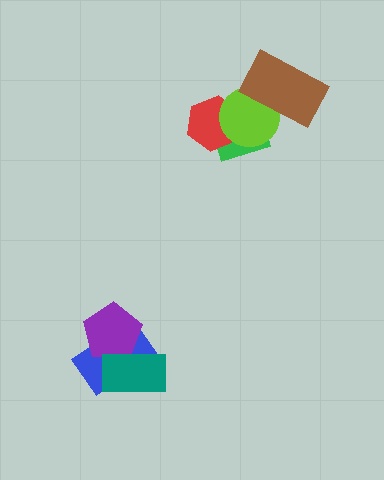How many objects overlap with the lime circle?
3 objects overlap with the lime circle.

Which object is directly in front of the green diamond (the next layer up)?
The red hexagon is directly in front of the green diamond.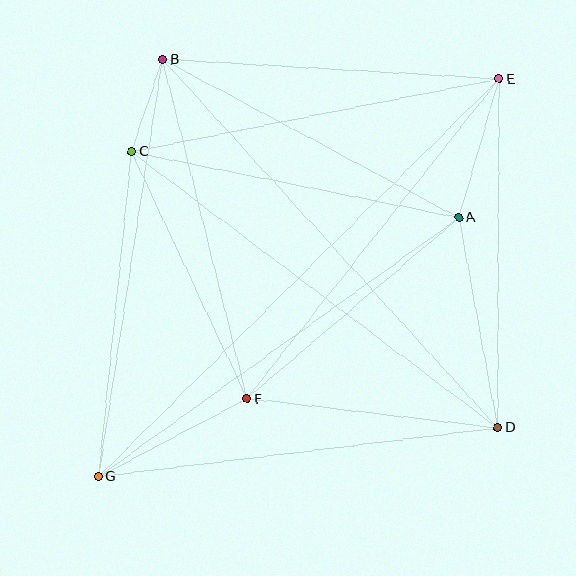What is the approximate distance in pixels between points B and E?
The distance between B and E is approximately 337 pixels.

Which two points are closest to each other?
Points B and C are closest to each other.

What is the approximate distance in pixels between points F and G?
The distance between F and G is approximately 168 pixels.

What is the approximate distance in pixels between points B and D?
The distance between B and D is approximately 498 pixels.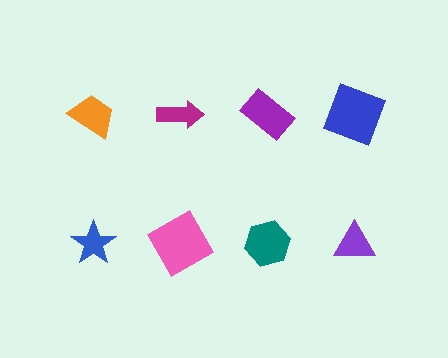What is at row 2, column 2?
A pink diamond.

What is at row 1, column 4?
A blue square.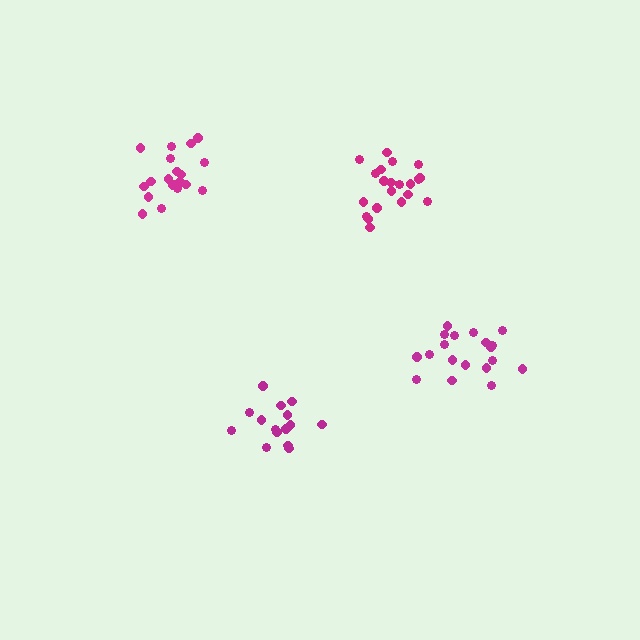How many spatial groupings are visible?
There are 4 spatial groupings.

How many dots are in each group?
Group 1: 21 dots, Group 2: 15 dots, Group 3: 19 dots, Group 4: 19 dots (74 total).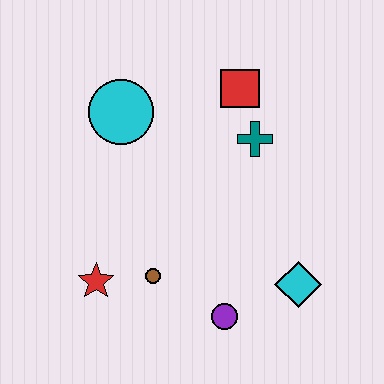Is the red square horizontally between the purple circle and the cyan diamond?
Yes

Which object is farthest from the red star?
The red square is farthest from the red star.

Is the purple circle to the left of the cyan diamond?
Yes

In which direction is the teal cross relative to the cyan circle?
The teal cross is to the right of the cyan circle.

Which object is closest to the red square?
The teal cross is closest to the red square.